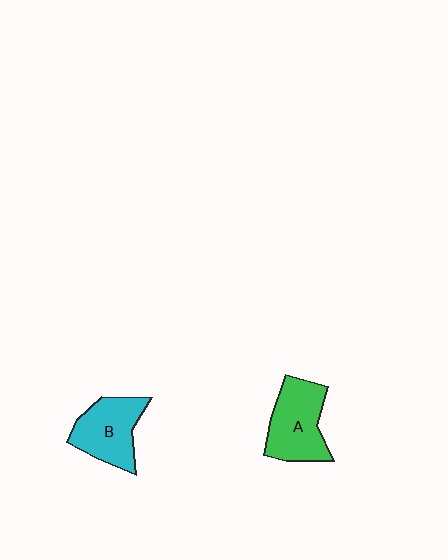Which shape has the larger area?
Shape A (green).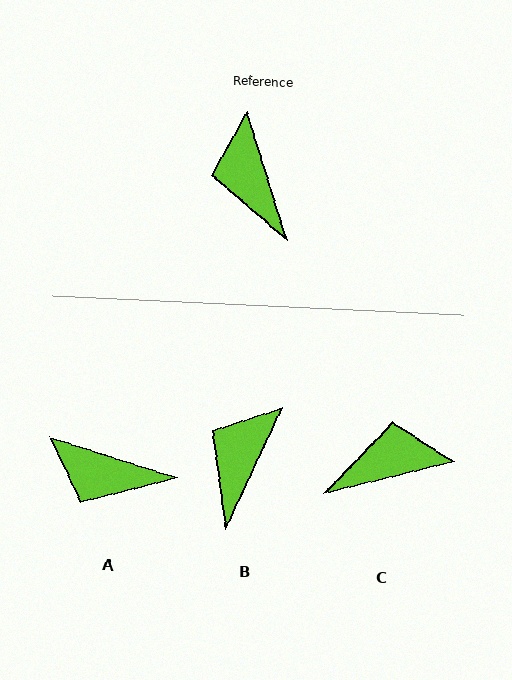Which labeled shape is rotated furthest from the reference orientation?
C, about 93 degrees away.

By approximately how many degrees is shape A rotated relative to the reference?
Approximately 55 degrees counter-clockwise.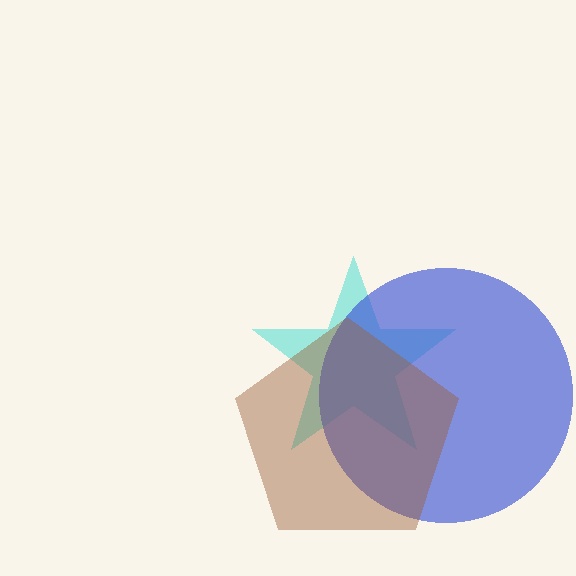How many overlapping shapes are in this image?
There are 3 overlapping shapes in the image.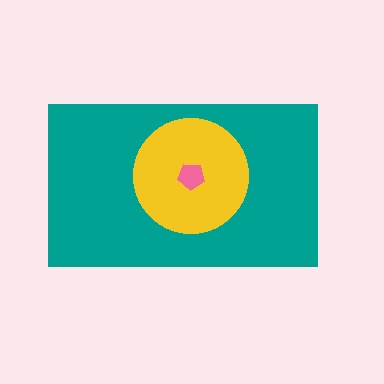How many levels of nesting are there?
3.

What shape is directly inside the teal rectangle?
The yellow circle.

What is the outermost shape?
The teal rectangle.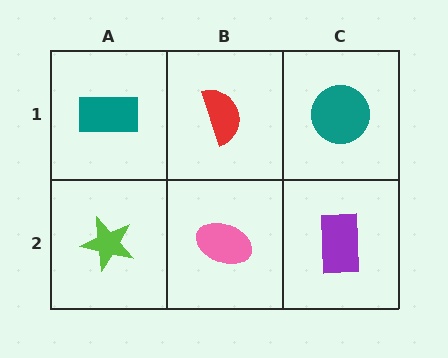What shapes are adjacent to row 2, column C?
A teal circle (row 1, column C), a pink ellipse (row 2, column B).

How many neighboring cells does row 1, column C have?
2.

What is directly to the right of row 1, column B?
A teal circle.